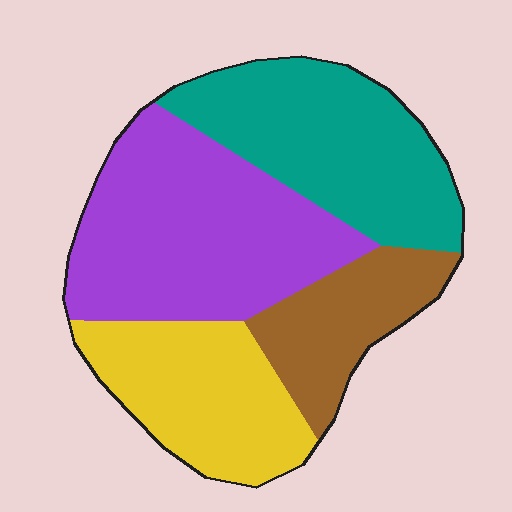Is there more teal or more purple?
Purple.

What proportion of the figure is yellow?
Yellow takes up about one fifth (1/5) of the figure.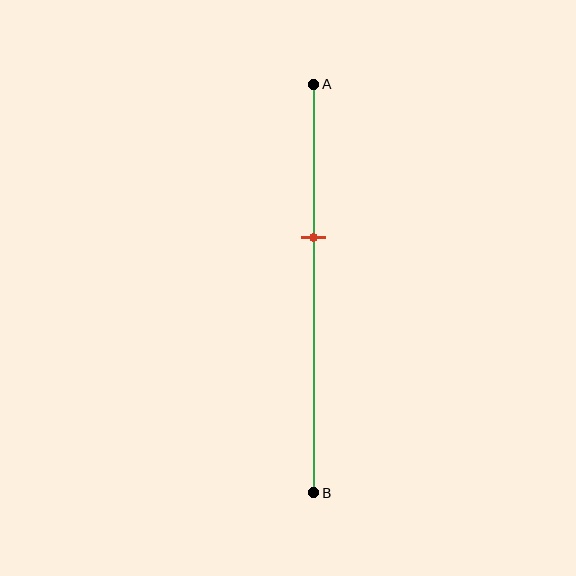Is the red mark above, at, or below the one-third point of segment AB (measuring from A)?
The red mark is below the one-third point of segment AB.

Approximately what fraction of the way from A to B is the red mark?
The red mark is approximately 40% of the way from A to B.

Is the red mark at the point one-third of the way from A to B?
No, the mark is at about 40% from A, not at the 33% one-third point.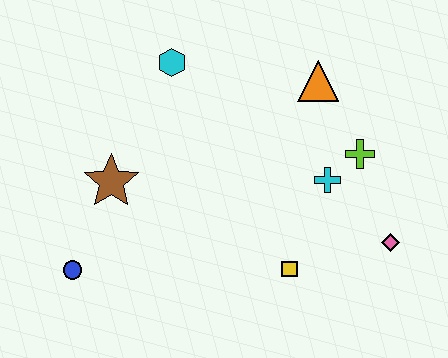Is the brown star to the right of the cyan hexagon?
No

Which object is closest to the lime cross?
The cyan cross is closest to the lime cross.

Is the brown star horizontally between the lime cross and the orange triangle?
No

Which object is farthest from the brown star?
The pink diamond is farthest from the brown star.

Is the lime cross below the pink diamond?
No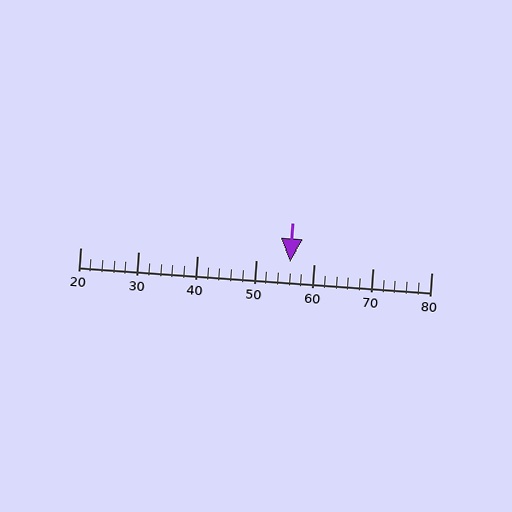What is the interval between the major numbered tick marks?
The major tick marks are spaced 10 units apart.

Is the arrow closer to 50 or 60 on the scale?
The arrow is closer to 60.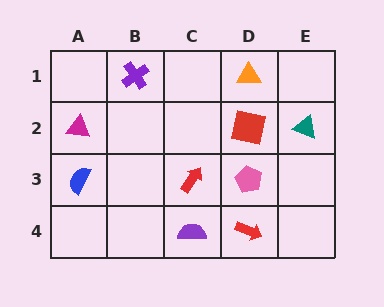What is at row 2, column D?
A red square.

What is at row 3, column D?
A pink pentagon.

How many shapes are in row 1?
2 shapes.